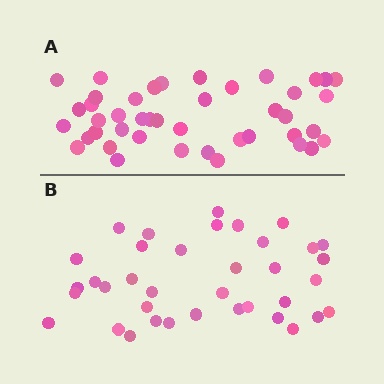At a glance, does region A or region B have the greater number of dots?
Region A (the top region) has more dots.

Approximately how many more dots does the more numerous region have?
Region A has about 6 more dots than region B.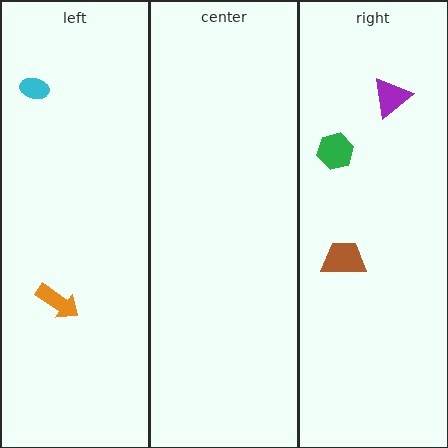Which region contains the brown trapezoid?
The right region.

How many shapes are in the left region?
2.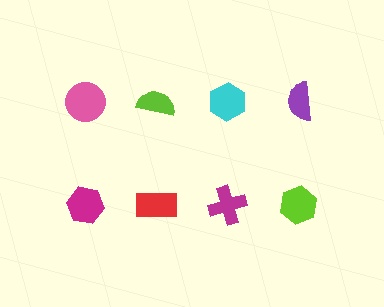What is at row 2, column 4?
A lime hexagon.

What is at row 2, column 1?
A magenta hexagon.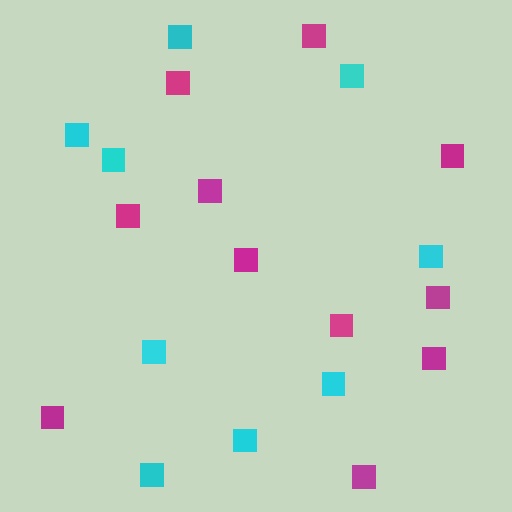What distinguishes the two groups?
There are 2 groups: one group of magenta squares (11) and one group of cyan squares (9).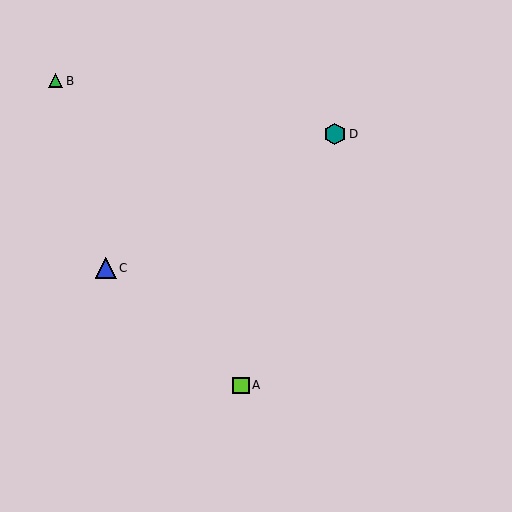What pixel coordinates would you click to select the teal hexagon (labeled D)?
Click at (335, 134) to select the teal hexagon D.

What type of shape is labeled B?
Shape B is a green triangle.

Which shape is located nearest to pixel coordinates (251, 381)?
The lime square (labeled A) at (241, 385) is nearest to that location.